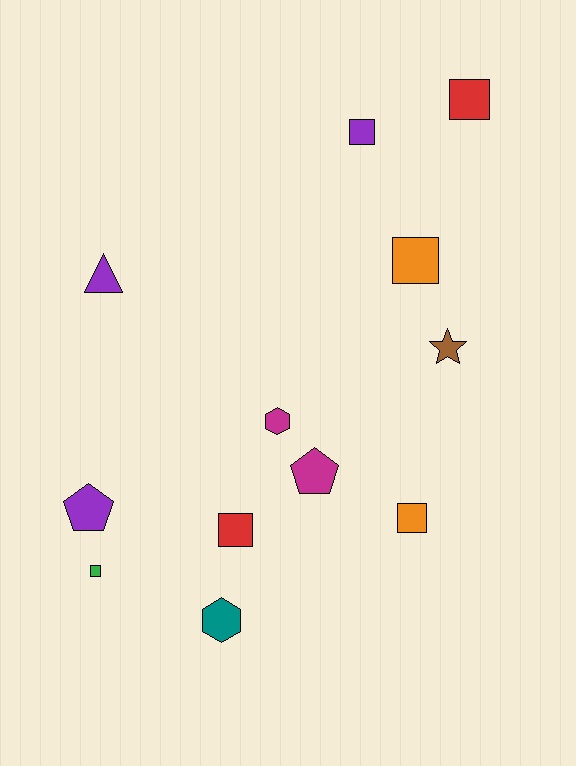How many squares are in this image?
There are 6 squares.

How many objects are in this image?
There are 12 objects.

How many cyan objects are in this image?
There are no cyan objects.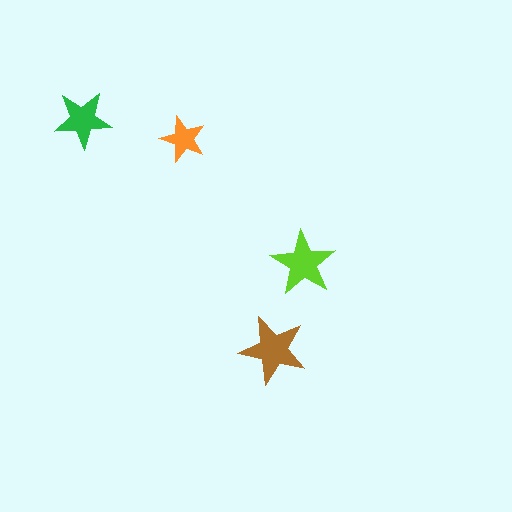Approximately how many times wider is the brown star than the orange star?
About 1.5 times wider.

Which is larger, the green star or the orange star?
The green one.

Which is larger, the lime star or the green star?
The lime one.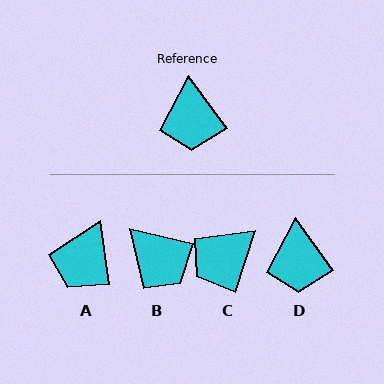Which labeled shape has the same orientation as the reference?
D.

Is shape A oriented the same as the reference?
No, it is off by about 28 degrees.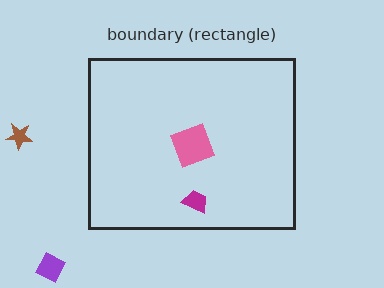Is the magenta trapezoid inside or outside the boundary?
Inside.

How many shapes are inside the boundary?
2 inside, 2 outside.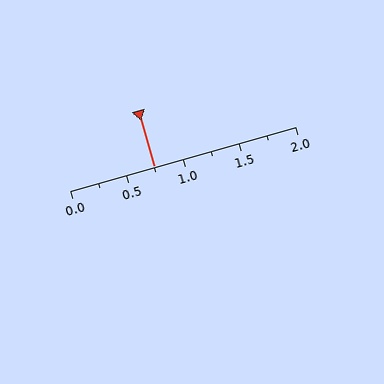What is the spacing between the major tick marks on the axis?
The major ticks are spaced 0.5 apart.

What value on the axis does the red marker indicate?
The marker indicates approximately 0.75.